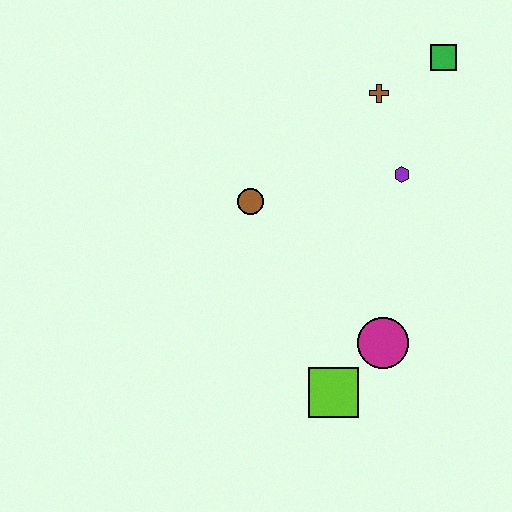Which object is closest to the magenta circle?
The lime square is closest to the magenta circle.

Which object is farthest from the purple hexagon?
The lime square is farthest from the purple hexagon.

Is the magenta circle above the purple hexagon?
No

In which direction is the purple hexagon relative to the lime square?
The purple hexagon is above the lime square.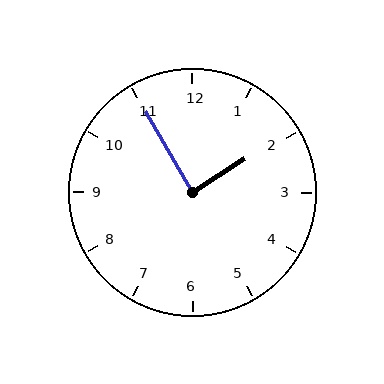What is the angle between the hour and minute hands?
Approximately 88 degrees.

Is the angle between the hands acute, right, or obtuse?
It is right.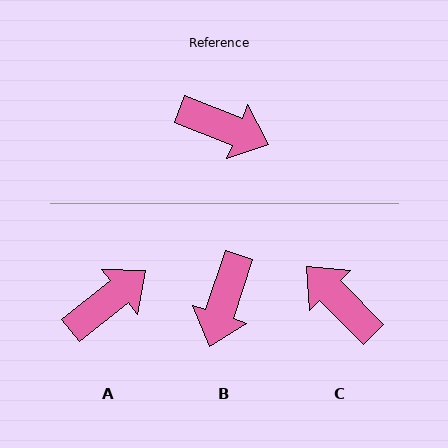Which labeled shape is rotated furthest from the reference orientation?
C, about 156 degrees away.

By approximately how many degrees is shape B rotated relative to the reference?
Approximately 87 degrees clockwise.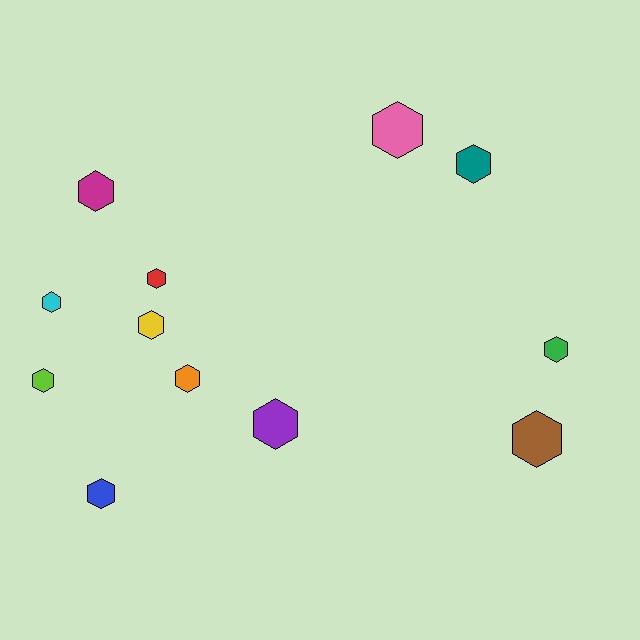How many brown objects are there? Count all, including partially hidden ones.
There is 1 brown object.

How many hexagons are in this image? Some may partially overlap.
There are 12 hexagons.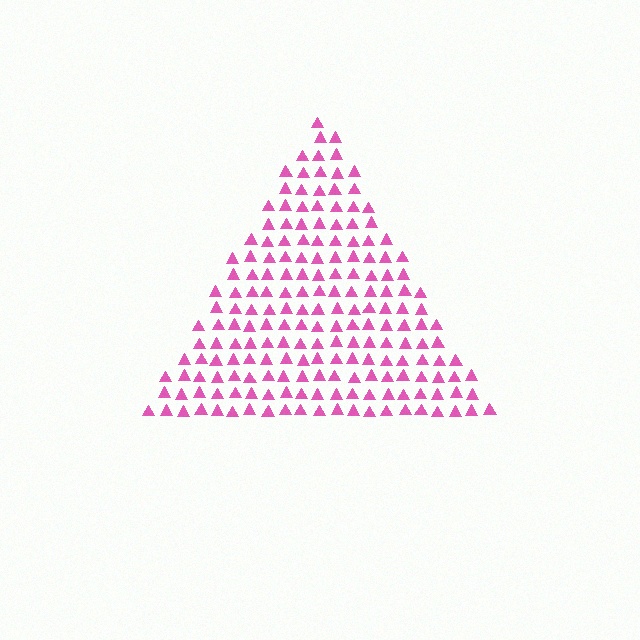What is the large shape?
The large shape is a triangle.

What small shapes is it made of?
It is made of small triangles.